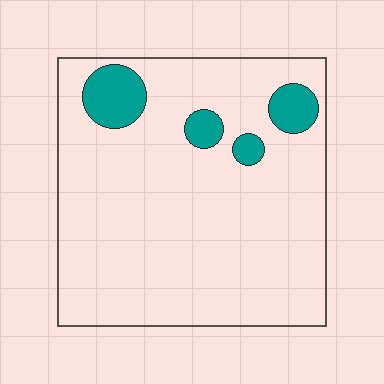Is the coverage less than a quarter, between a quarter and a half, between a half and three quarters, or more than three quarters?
Less than a quarter.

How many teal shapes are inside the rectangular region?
4.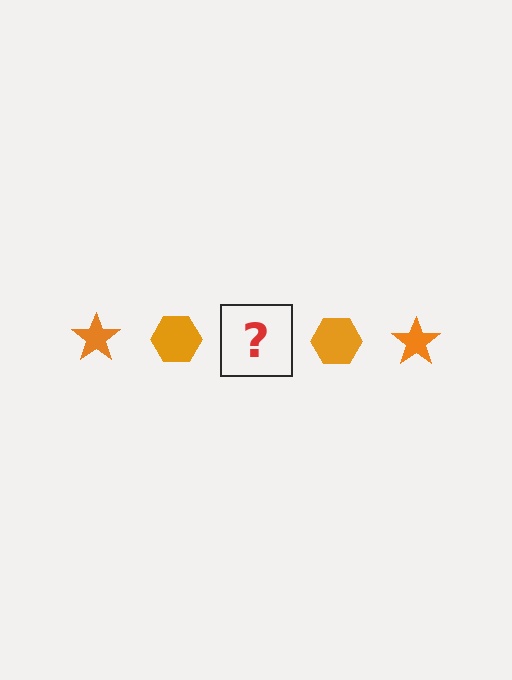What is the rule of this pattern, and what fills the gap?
The rule is that the pattern cycles through star, hexagon shapes in orange. The gap should be filled with an orange star.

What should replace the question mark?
The question mark should be replaced with an orange star.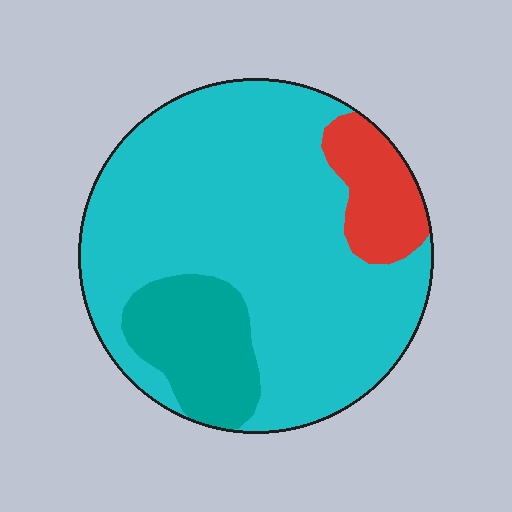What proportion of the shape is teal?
Teal takes up about one sixth (1/6) of the shape.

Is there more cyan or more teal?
Cyan.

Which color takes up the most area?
Cyan, at roughly 75%.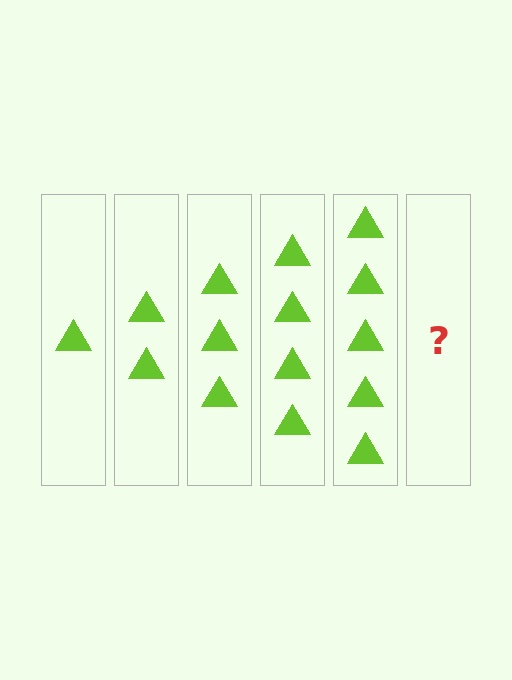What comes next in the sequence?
The next element should be 6 triangles.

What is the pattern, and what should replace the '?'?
The pattern is that each step adds one more triangle. The '?' should be 6 triangles.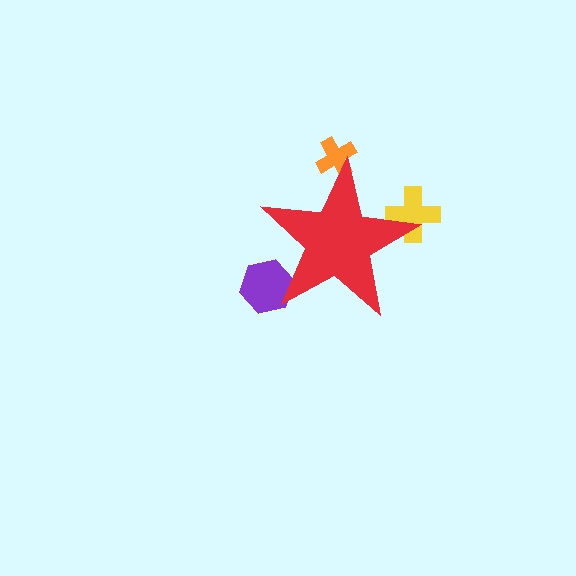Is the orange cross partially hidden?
Yes, the orange cross is partially hidden behind the red star.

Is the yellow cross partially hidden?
Yes, the yellow cross is partially hidden behind the red star.